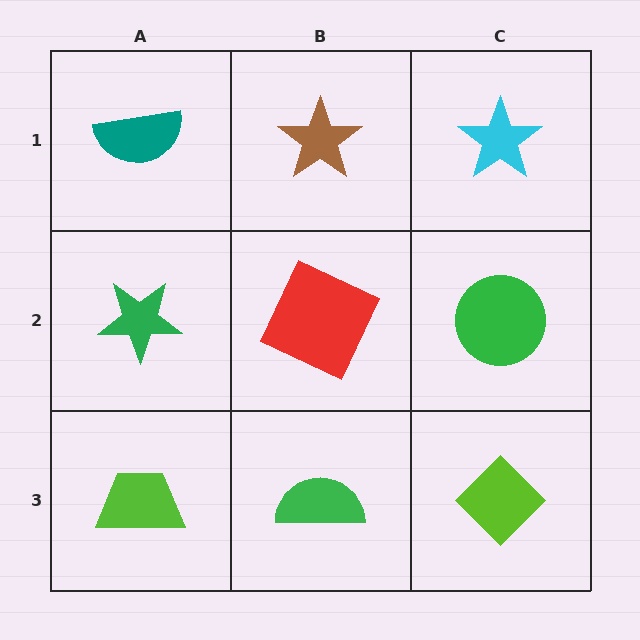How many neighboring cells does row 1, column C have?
2.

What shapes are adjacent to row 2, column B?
A brown star (row 1, column B), a green semicircle (row 3, column B), a green star (row 2, column A), a green circle (row 2, column C).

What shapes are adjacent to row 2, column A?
A teal semicircle (row 1, column A), a lime trapezoid (row 3, column A), a red square (row 2, column B).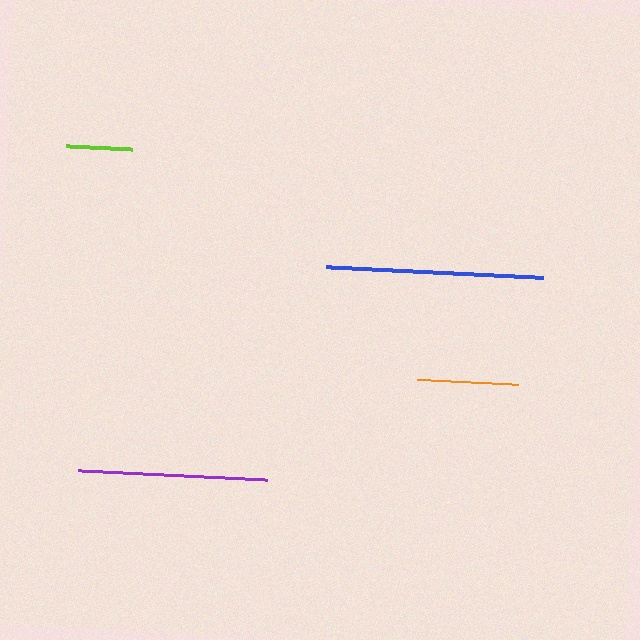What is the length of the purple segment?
The purple segment is approximately 189 pixels long.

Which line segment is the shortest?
The lime line is the shortest at approximately 66 pixels.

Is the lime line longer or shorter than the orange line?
The orange line is longer than the lime line.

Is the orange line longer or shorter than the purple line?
The purple line is longer than the orange line.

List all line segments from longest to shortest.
From longest to shortest: blue, purple, orange, lime.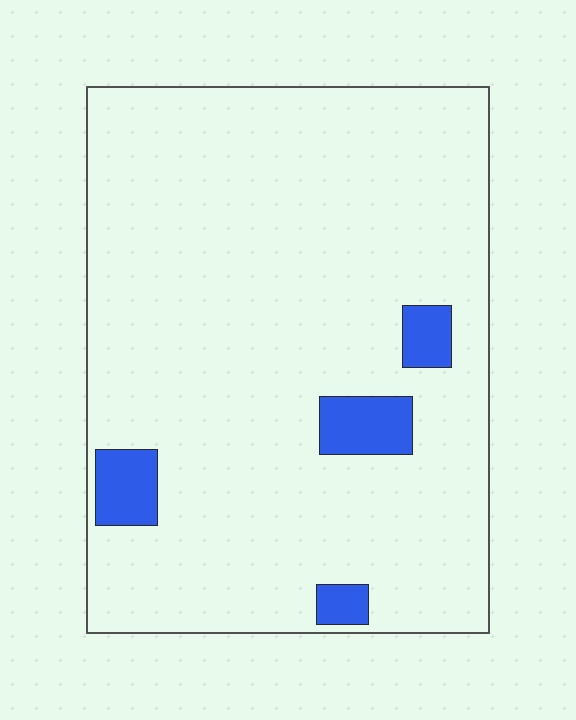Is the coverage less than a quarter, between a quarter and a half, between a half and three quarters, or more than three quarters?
Less than a quarter.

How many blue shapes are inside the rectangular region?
4.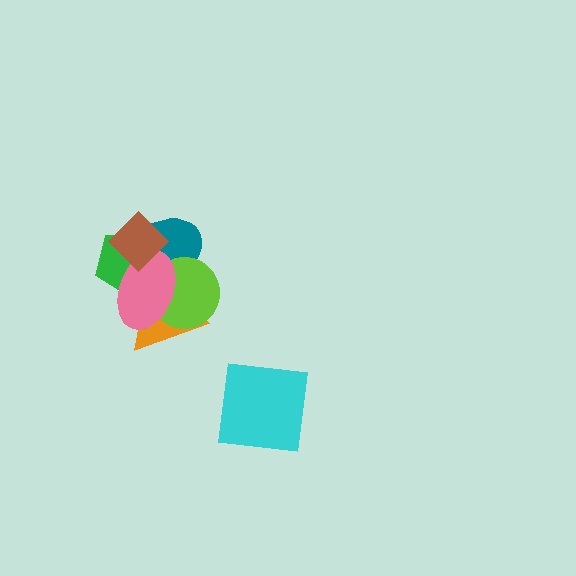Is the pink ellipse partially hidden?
Yes, it is partially covered by another shape.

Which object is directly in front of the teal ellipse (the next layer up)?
The green pentagon is directly in front of the teal ellipse.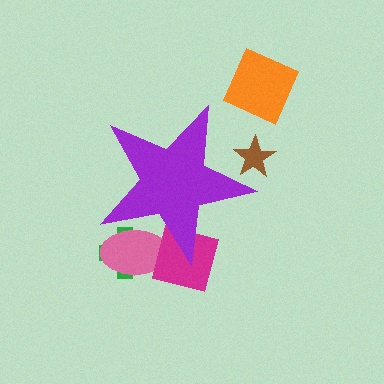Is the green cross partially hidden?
Yes, the green cross is partially hidden behind the purple star.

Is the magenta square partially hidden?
Yes, the magenta square is partially hidden behind the purple star.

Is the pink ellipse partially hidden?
Yes, the pink ellipse is partially hidden behind the purple star.